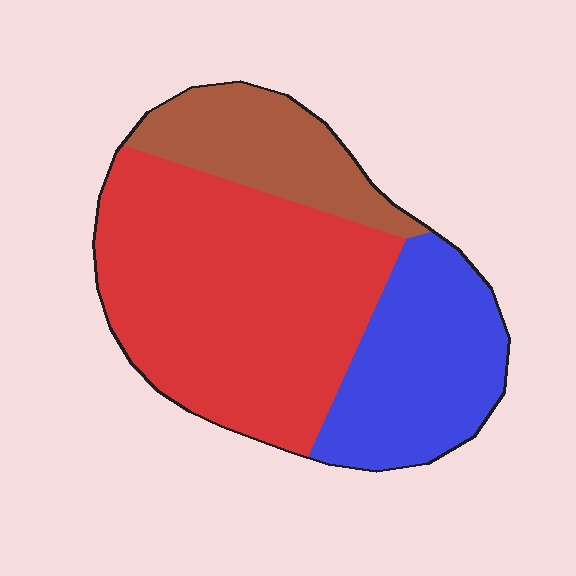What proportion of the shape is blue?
Blue covers roughly 25% of the shape.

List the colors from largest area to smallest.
From largest to smallest: red, blue, brown.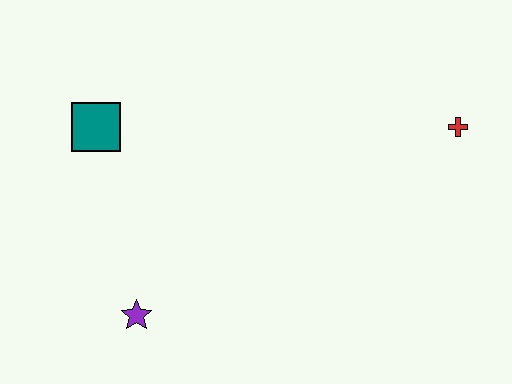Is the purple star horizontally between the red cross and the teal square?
Yes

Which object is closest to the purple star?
The teal square is closest to the purple star.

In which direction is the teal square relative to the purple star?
The teal square is above the purple star.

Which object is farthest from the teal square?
The red cross is farthest from the teal square.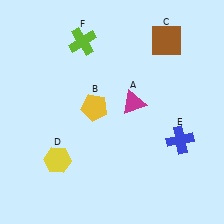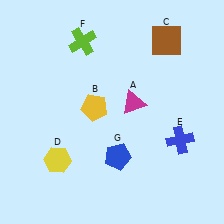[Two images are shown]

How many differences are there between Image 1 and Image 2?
There is 1 difference between the two images.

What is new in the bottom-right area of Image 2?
A blue pentagon (G) was added in the bottom-right area of Image 2.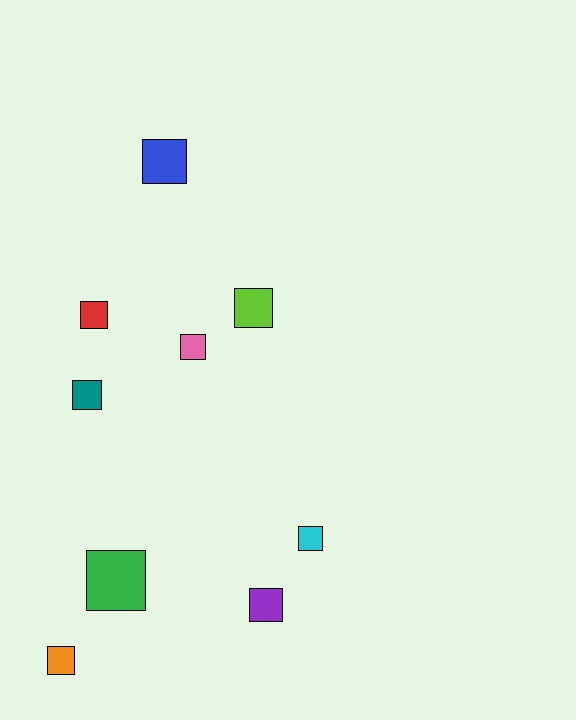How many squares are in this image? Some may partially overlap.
There are 9 squares.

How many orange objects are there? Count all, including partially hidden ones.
There is 1 orange object.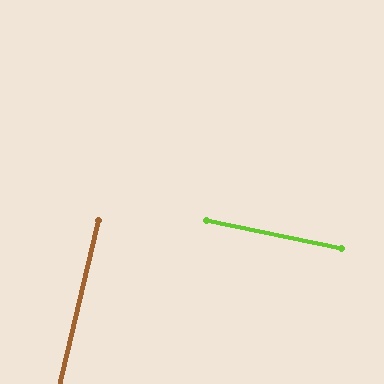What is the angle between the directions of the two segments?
Approximately 88 degrees.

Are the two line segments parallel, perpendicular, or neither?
Perpendicular — they meet at approximately 88°.